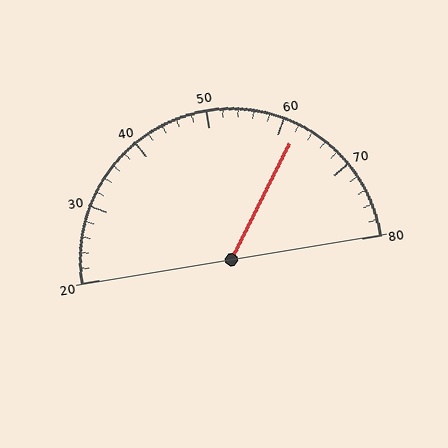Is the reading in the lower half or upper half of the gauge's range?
The reading is in the upper half of the range (20 to 80).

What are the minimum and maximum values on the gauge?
The gauge ranges from 20 to 80.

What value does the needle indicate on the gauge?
The needle indicates approximately 62.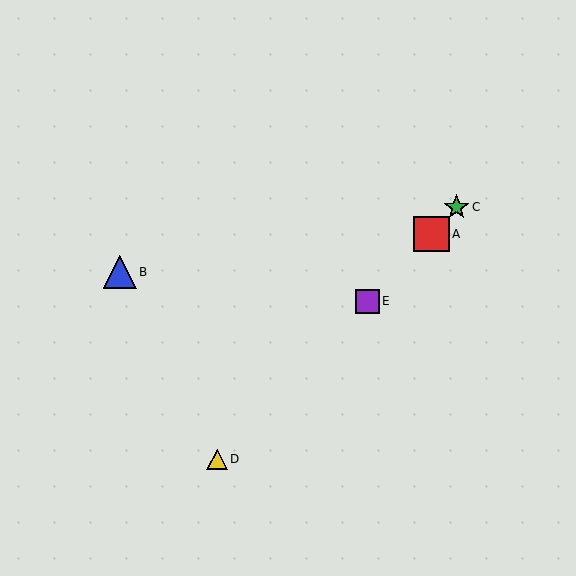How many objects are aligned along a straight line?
4 objects (A, C, D, E) are aligned along a straight line.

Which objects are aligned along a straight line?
Objects A, C, D, E are aligned along a straight line.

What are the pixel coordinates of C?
Object C is at (457, 207).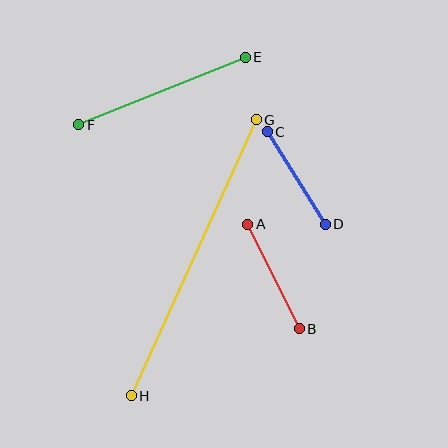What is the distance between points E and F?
The distance is approximately 180 pixels.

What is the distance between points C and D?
The distance is approximately 110 pixels.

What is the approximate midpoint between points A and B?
The midpoint is at approximately (274, 276) pixels.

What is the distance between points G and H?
The distance is approximately 303 pixels.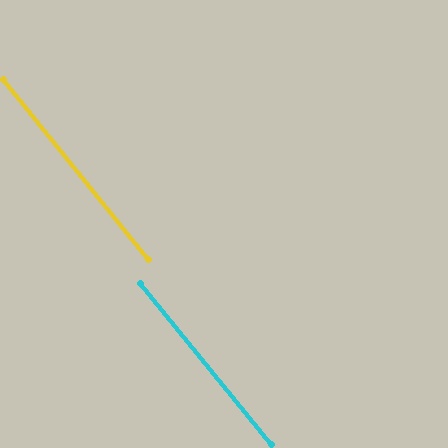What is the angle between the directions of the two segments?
Approximately 0 degrees.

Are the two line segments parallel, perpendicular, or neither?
Parallel — their directions differ by only 0.1°.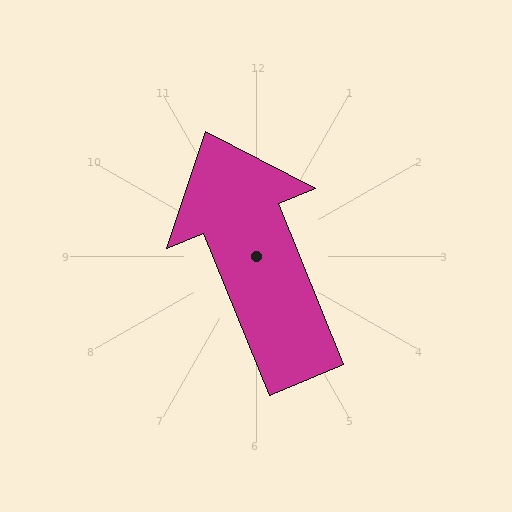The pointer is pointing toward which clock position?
Roughly 11 o'clock.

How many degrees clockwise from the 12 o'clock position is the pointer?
Approximately 338 degrees.